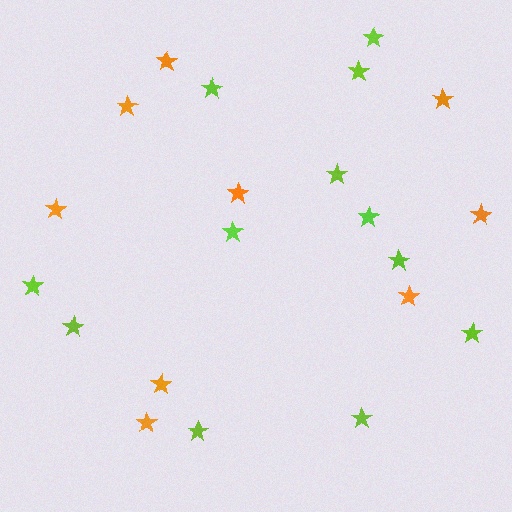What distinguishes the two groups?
There are 2 groups: one group of orange stars (9) and one group of lime stars (12).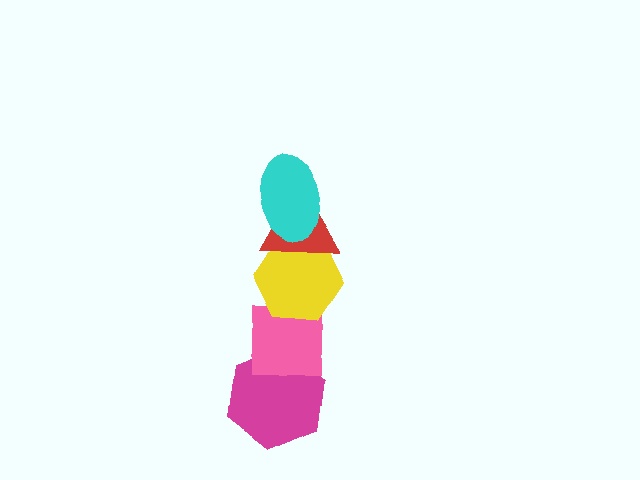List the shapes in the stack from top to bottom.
From top to bottom: the cyan ellipse, the red triangle, the yellow hexagon, the pink square, the magenta hexagon.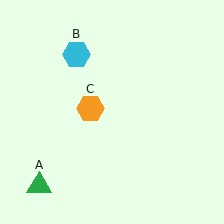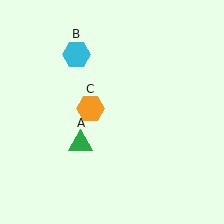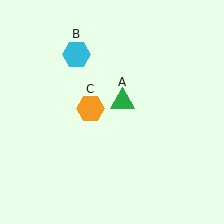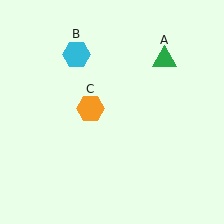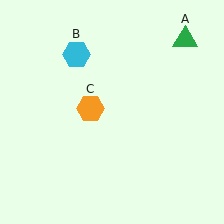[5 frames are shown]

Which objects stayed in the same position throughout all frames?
Cyan hexagon (object B) and orange hexagon (object C) remained stationary.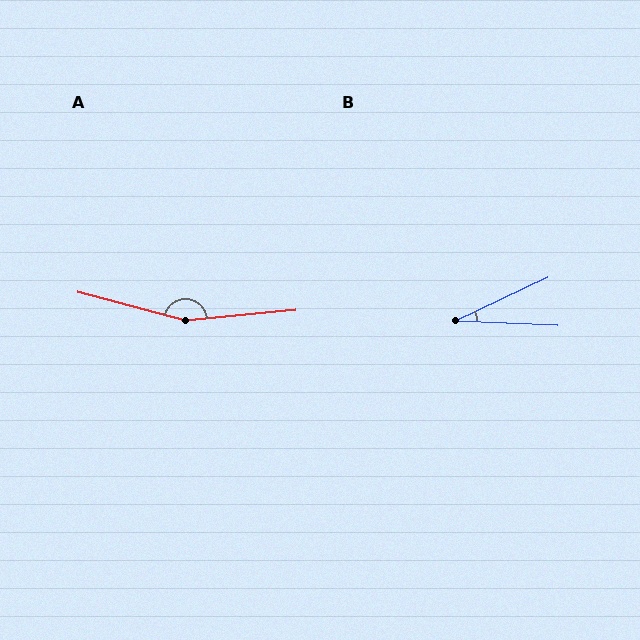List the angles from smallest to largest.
B (27°), A (160°).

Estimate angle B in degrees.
Approximately 27 degrees.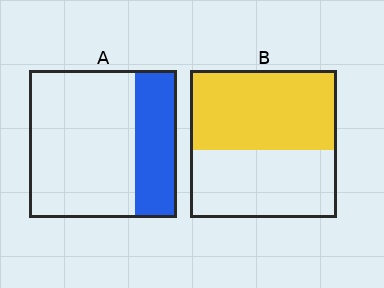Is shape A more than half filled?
No.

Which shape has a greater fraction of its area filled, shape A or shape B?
Shape B.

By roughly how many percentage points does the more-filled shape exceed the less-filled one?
By roughly 25 percentage points (B over A).